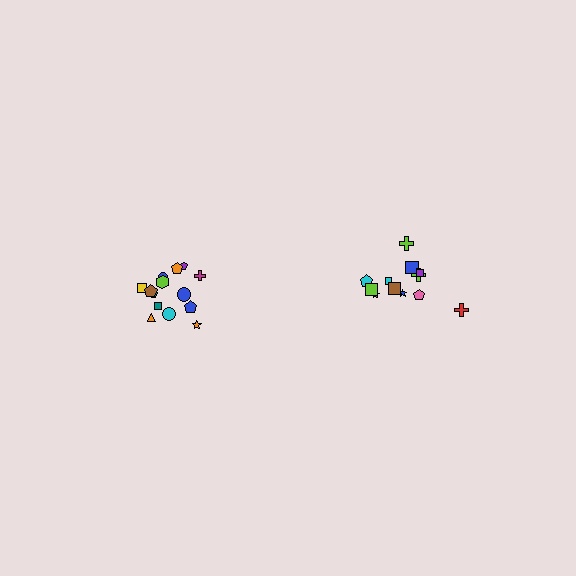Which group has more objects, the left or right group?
The left group.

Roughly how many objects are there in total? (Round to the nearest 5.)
Roughly 25 objects in total.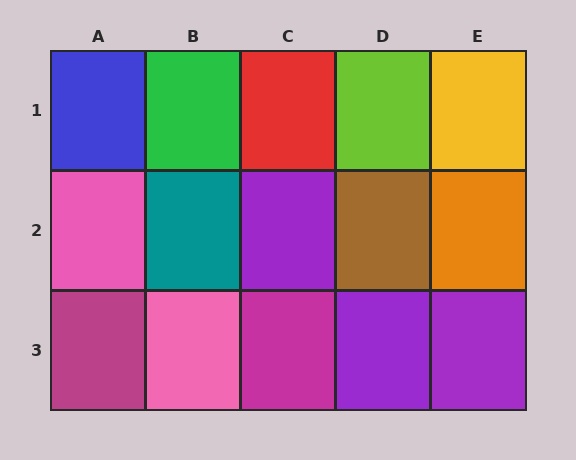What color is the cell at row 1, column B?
Green.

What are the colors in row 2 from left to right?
Pink, teal, purple, brown, orange.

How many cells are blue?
1 cell is blue.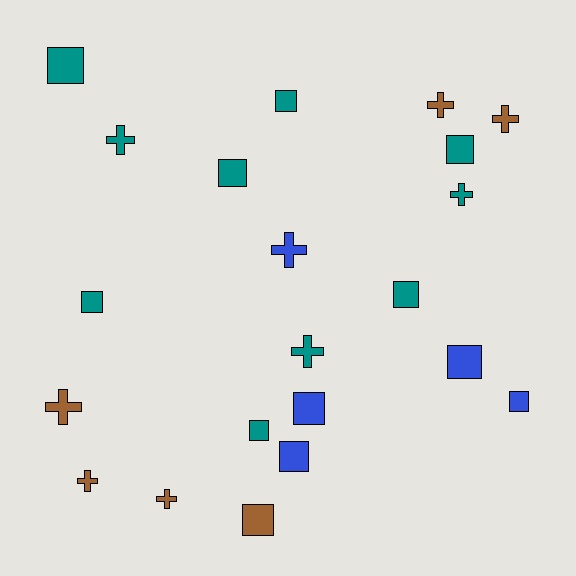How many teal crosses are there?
There are 3 teal crosses.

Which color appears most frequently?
Teal, with 10 objects.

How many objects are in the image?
There are 21 objects.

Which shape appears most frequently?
Square, with 12 objects.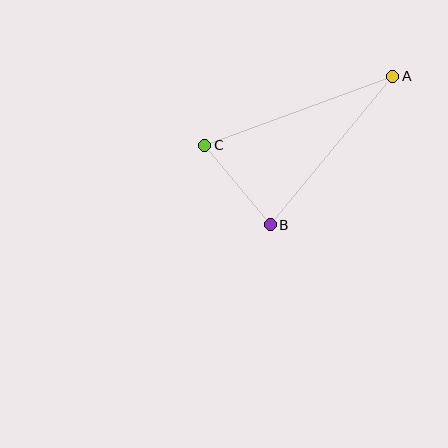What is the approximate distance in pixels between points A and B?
The distance between A and B is approximately 193 pixels.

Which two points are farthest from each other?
Points A and C are farthest from each other.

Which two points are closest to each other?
Points B and C are closest to each other.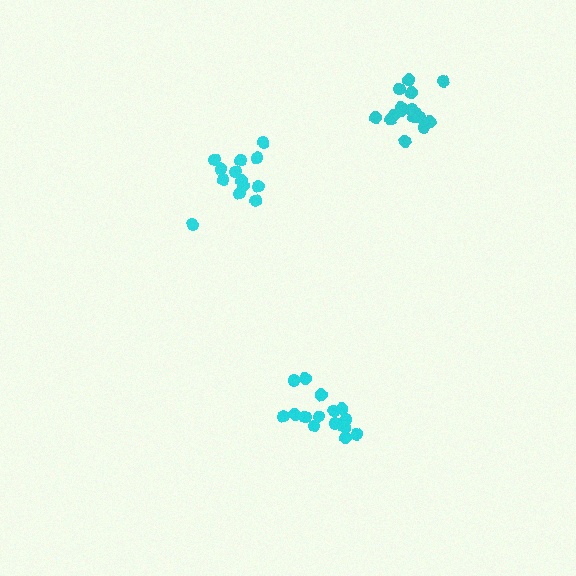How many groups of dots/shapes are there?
There are 3 groups.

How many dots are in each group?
Group 1: 14 dots, Group 2: 16 dots, Group 3: 15 dots (45 total).